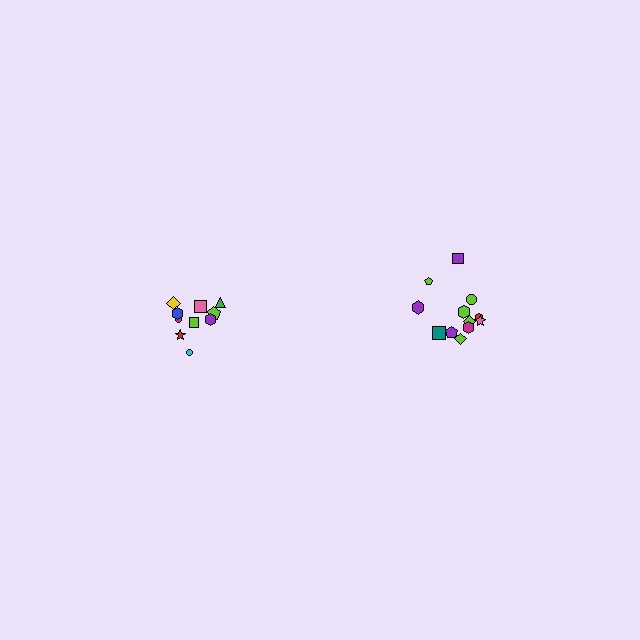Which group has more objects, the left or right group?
The right group.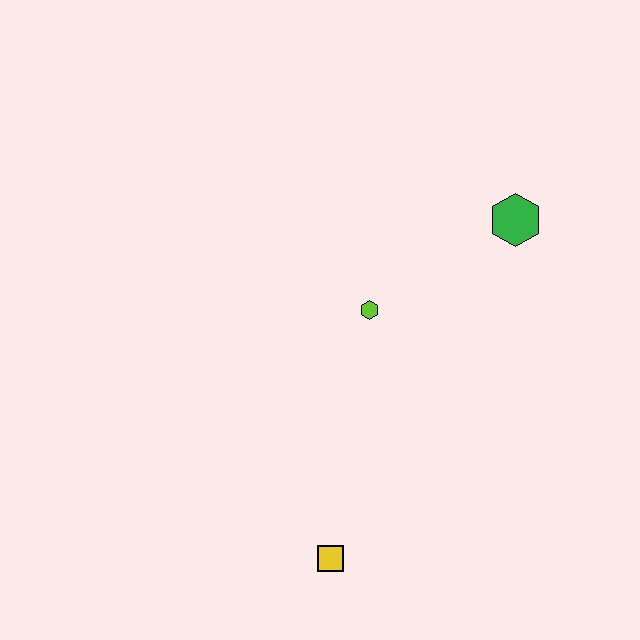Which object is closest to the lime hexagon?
The green hexagon is closest to the lime hexagon.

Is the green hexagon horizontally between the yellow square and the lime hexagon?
No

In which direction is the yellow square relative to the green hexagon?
The yellow square is below the green hexagon.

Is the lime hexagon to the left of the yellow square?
No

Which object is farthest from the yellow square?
The green hexagon is farthest from the yellow square.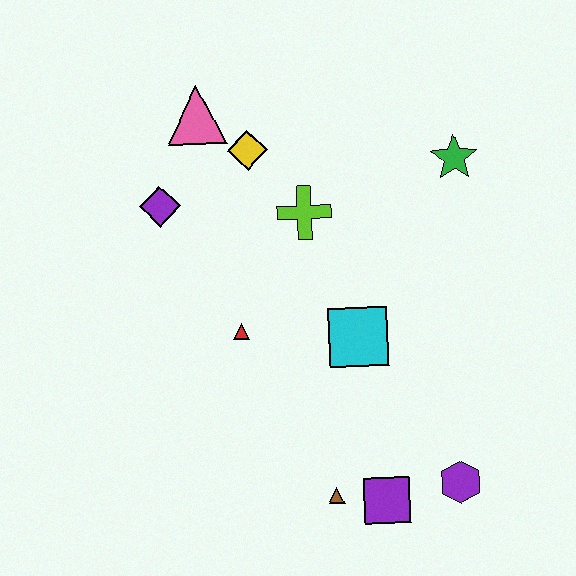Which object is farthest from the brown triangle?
The pink triangle is farthest from the brown triangle.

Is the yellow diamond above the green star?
Yes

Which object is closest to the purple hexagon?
The purple square is closest to the purple hexagon.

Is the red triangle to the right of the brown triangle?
No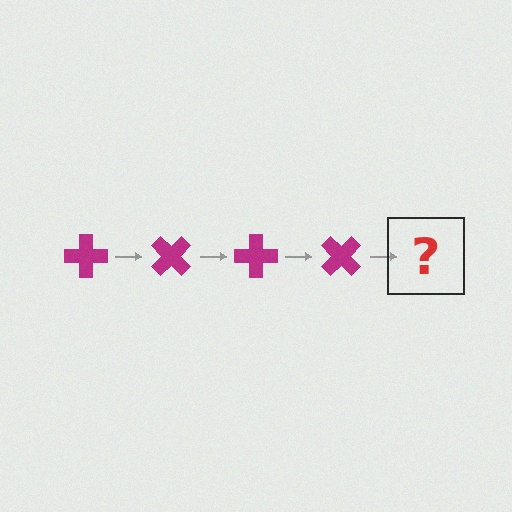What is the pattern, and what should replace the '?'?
The pattern is that the cross rotates 45 degrees each step. The '?' should be a magenta cross rotated 180 degrees.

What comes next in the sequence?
The next element should be a magenta cross rotated 180 degrees.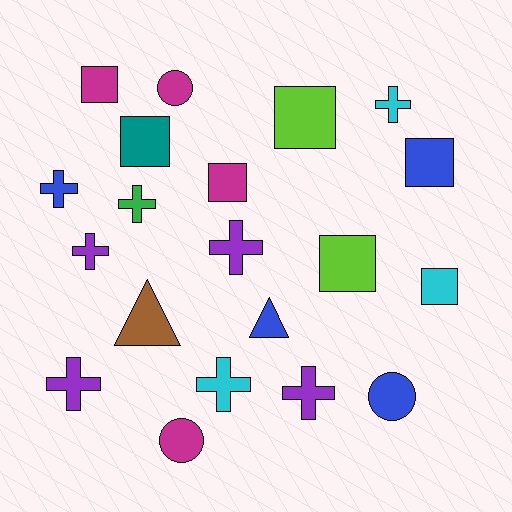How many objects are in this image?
There are 20 objects.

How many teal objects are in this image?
There is 1 teal object.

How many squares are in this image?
There are 7 squares.